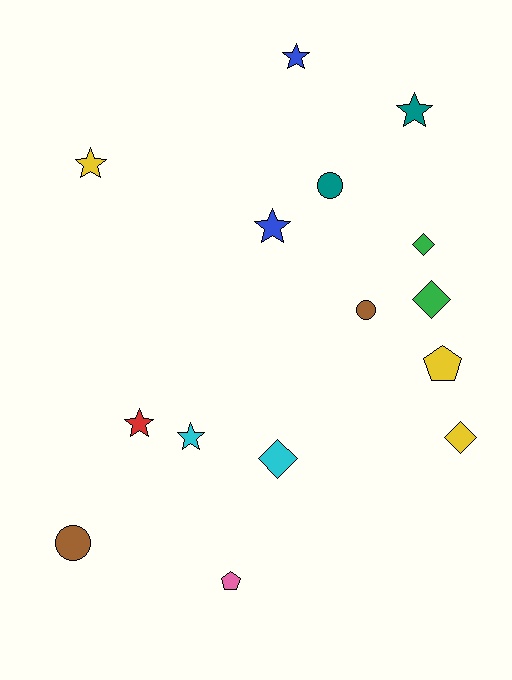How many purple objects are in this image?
There are no purple objects.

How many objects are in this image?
There are 15 objects.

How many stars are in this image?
There are 6 stars.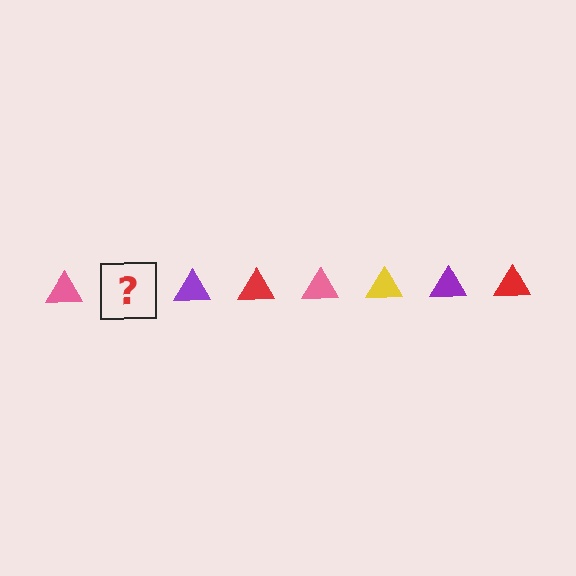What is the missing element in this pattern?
The missing element is a yellow triangle.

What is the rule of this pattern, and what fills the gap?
The rule is that the pattern cycles through pink, yellow, purple, red triangles. The gap should be filled with a yellow triangle.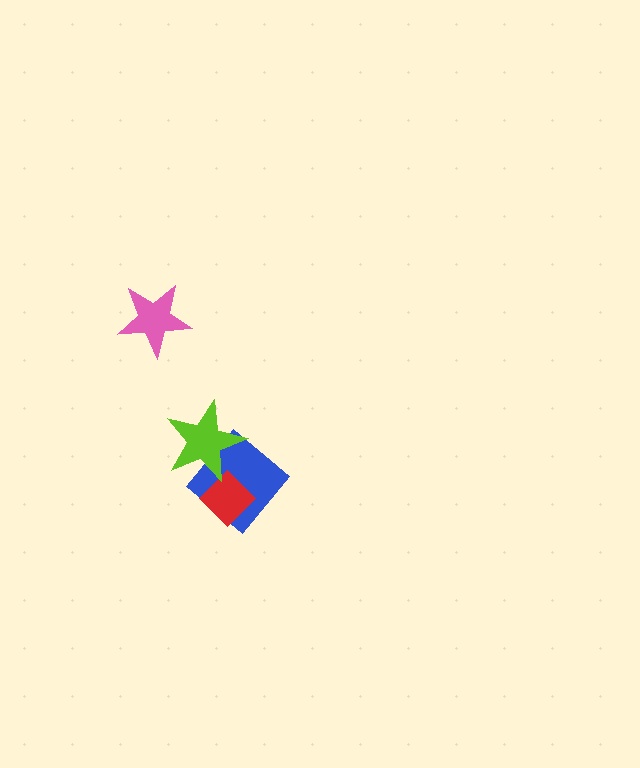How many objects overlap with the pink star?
0 objects overlap with the pink star.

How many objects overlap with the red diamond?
2 objects overlap with the red diamond.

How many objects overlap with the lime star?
2 objects overlap with the lime star.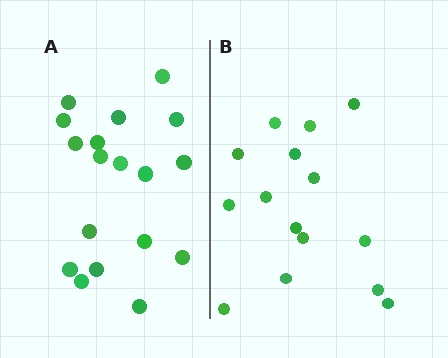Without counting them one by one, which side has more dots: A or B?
Region A (the left region) has more dots.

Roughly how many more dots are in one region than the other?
Region A has just a few more — roughly 2 or 3 more dots than region B.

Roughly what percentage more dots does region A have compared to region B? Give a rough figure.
About 20% more.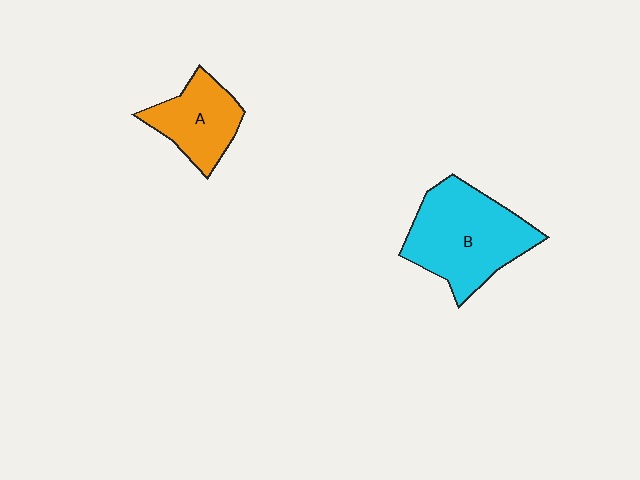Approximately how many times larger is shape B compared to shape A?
Approximately 1.7 times.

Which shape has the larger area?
Shape B (cyan).